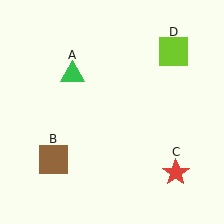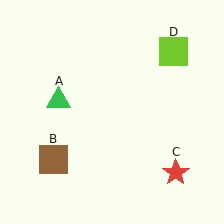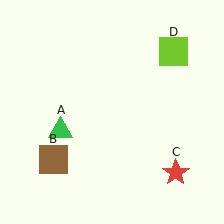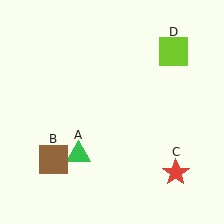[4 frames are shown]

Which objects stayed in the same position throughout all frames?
Brown square (object B) and red star (object C) and lime square (object D) remained stationary.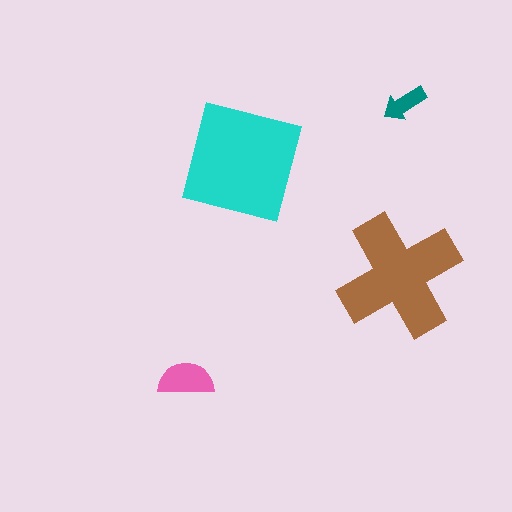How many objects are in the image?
There are 4 objects in the image.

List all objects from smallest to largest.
The teal arrow, the pink semicircle, the brown cross, the cyan square.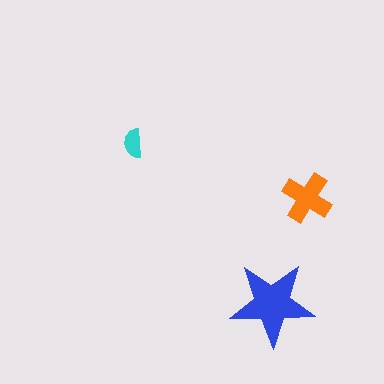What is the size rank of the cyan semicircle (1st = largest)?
3rd.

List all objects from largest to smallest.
The blue star, the orange cross, the cyan semicircle.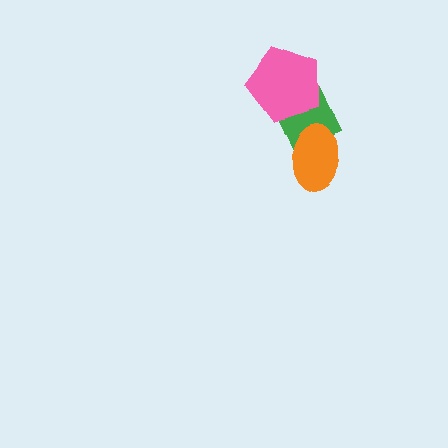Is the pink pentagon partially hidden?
No, no other shape covers it.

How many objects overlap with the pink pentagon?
1 object overlaps with the pink pentagon.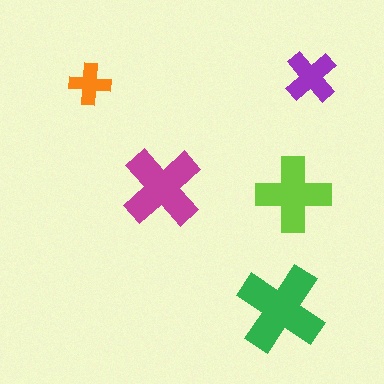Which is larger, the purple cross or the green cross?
The green one.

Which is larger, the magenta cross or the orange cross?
The magenta one.